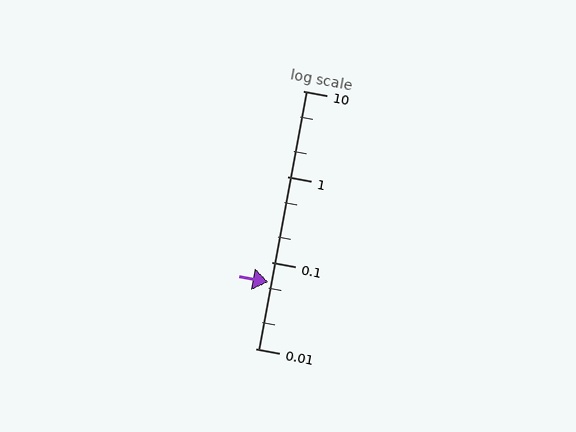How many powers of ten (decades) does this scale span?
The scale spans 3 decades, from 0.01 to 10.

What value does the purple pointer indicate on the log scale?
The pointer indicates approximately 0.059.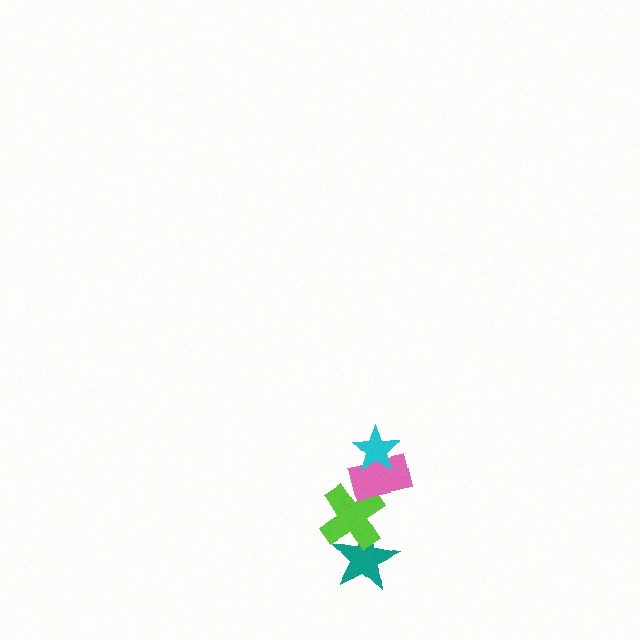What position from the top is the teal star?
The teal star is 4th from the top.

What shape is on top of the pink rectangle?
The cyan star is on top of the pink rectangle.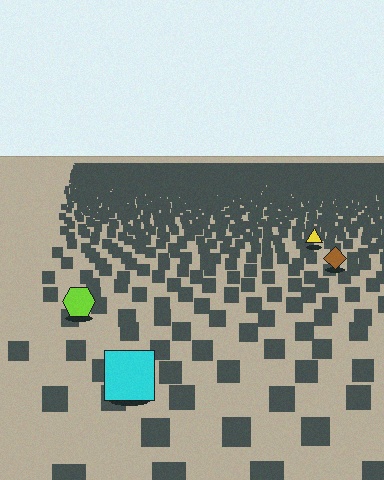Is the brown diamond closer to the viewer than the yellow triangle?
Yes. The brown diamond is closer — you can tell from the texture gradient: the ground texture is coarser near it.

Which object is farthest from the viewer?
The yellow triangle is farthest from the viewer. It appears smaller and the ground texture around it is denser.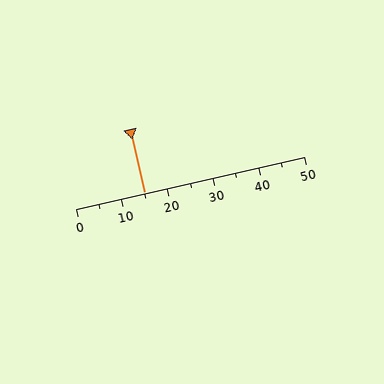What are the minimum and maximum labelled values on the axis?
The axis runs from 0 to 50.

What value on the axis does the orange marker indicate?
The marker indicates approximately 15.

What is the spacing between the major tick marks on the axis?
The major ticks are spaced 10 apart.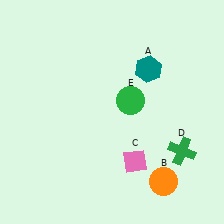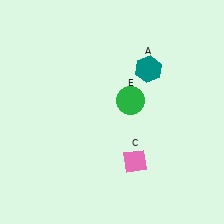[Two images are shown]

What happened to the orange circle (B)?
The orange circle (B) was removed in Image 2. It was in the bottom-right area of Image 1.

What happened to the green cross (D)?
The green cross (D) was removed in Image 2. It was in the bottom-right area of Image 1.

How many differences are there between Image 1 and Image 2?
There are 2 differences between the two images.